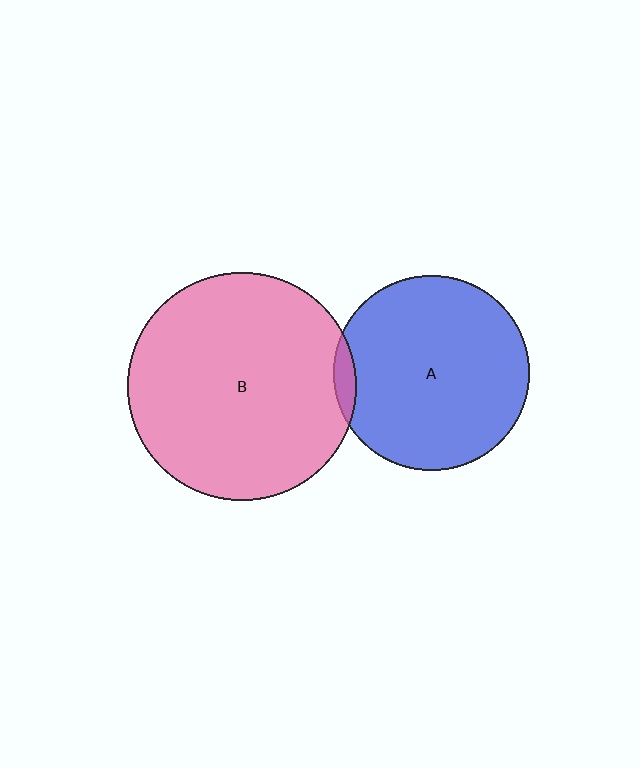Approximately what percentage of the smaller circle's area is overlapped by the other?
Approximately 5%.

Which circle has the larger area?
Circle B (pink).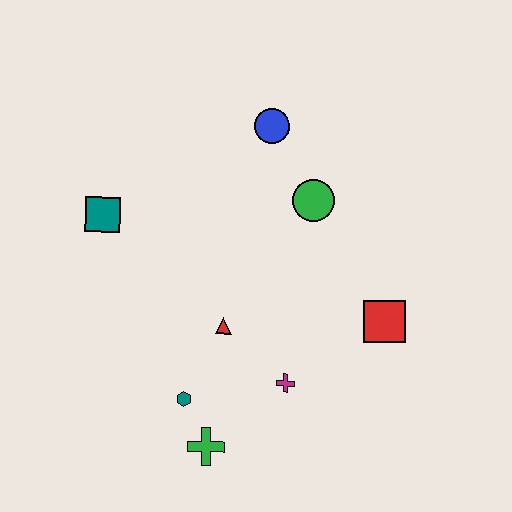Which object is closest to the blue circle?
The green circle is closest to the blue circle.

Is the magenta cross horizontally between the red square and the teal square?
Yes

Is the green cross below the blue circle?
Yes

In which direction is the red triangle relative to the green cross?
The red triangle is above the green cross.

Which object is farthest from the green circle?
The green cross is farthest from the green circle.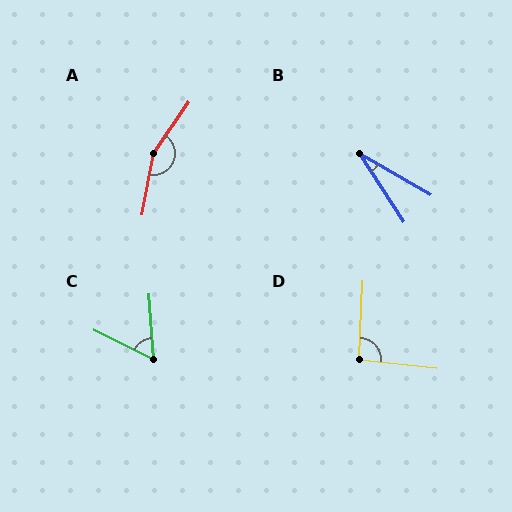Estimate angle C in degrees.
Approximately 60 degrees.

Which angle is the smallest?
B, at approximately 27 degrees.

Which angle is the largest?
A, at approximately 156 degrees.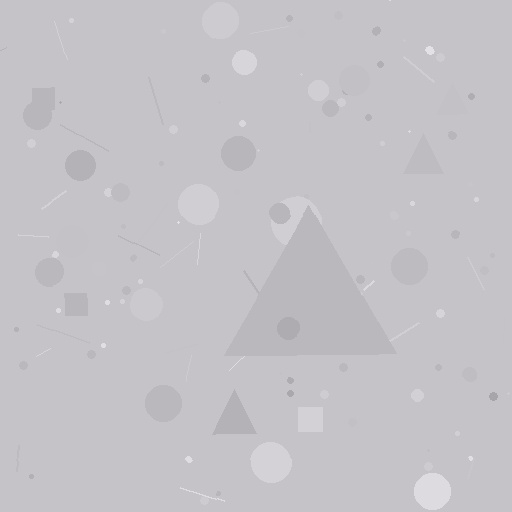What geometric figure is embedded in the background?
A triangle is embedded in the background.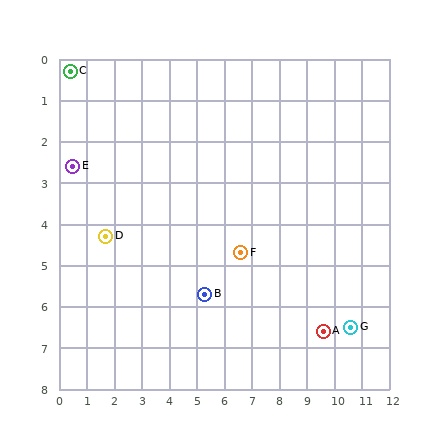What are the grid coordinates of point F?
Point F is at approximately (6.6, 4.7).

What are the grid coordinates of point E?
Point E is at approximately (0.5, 2.6).